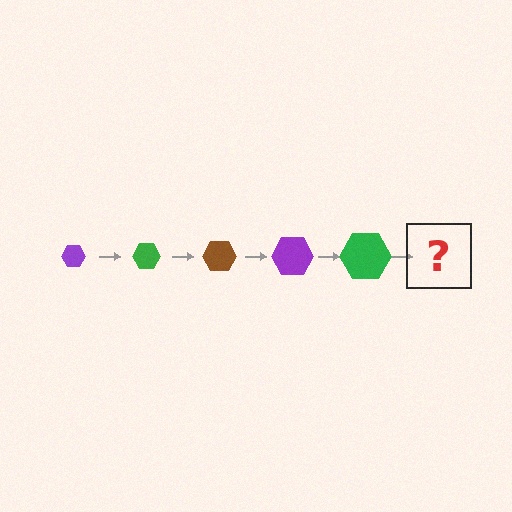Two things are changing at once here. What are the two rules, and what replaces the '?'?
The two rules are that the hexagon grows larger each step and the color cycles through purple, green, and brown. The '?' should be a brown hexagon, larger than the previous one.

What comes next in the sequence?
The next element should be a brown hexagon, larger than the previous one.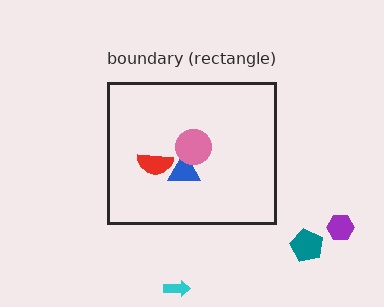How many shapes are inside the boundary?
3 inside, 3 outside.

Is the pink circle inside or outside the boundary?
Inside.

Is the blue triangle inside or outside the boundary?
Inside.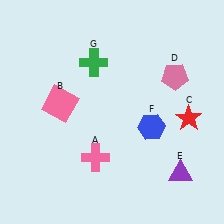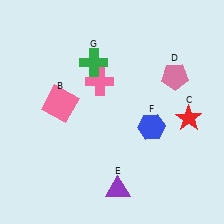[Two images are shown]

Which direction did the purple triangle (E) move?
The purple triangle (E) moved left.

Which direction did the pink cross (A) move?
The pink cross (A) moved up.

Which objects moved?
The objects that moved are: the pink cross (A), the purple triangle (E).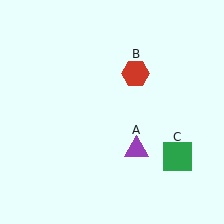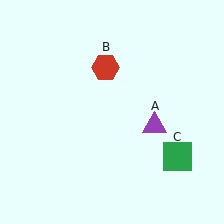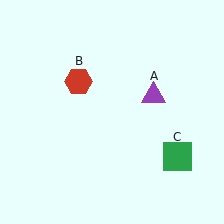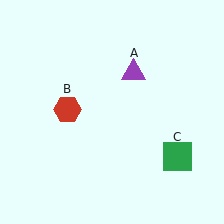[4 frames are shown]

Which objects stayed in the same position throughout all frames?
Green square (object C) remained stationary.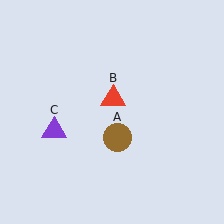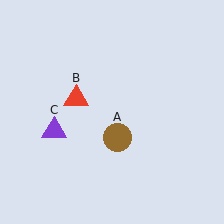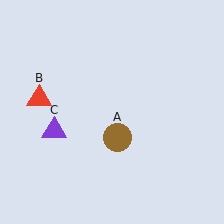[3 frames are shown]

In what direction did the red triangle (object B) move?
The red triangle (object B) moved left.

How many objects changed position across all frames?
1 object changed position: red triangle (object B).